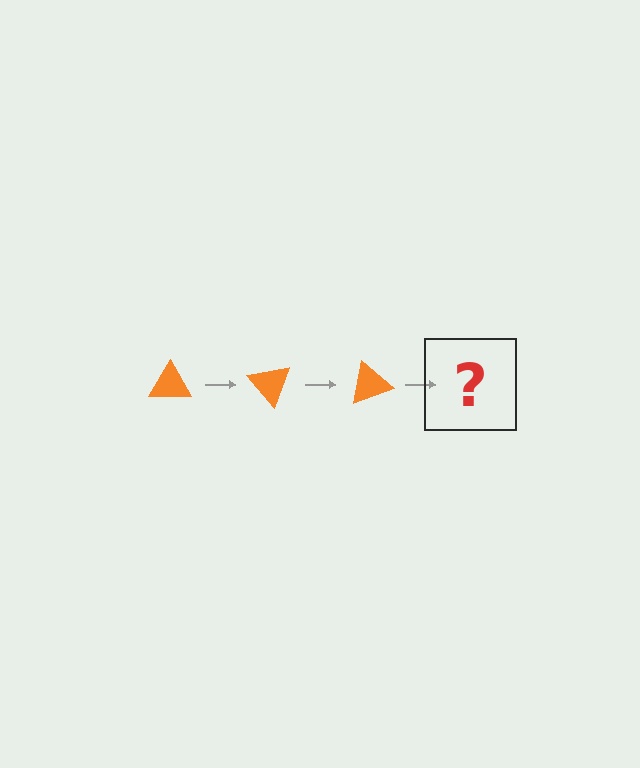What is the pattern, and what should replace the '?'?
The pattern is that the triangle rotates 50 degrees each step. The '?' should be an orange triangle rotated 150 degrees.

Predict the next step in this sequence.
The next step is an orange triangle rotated 150 degrees.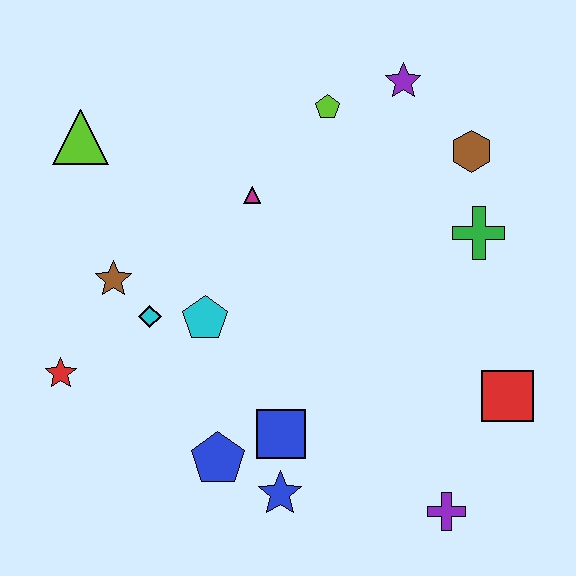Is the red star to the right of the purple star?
No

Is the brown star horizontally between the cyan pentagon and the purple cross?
No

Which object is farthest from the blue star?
The purple star is farthest from the blue star.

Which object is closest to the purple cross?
The red square is closest to the purple cross.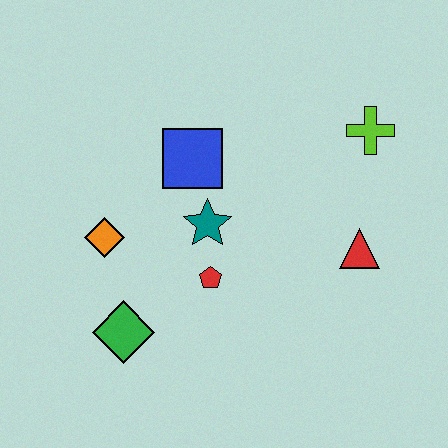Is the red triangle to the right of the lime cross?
No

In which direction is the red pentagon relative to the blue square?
The red pentagon is below the blue square.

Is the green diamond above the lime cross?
No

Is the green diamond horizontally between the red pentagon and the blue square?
No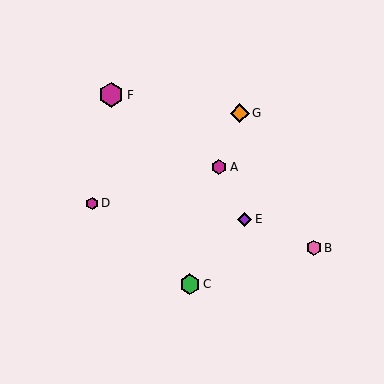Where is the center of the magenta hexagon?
The center of the magenta hexagon is at (111, 95).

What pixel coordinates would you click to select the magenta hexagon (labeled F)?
Click at (111, 95) to select the magenta hexagon F.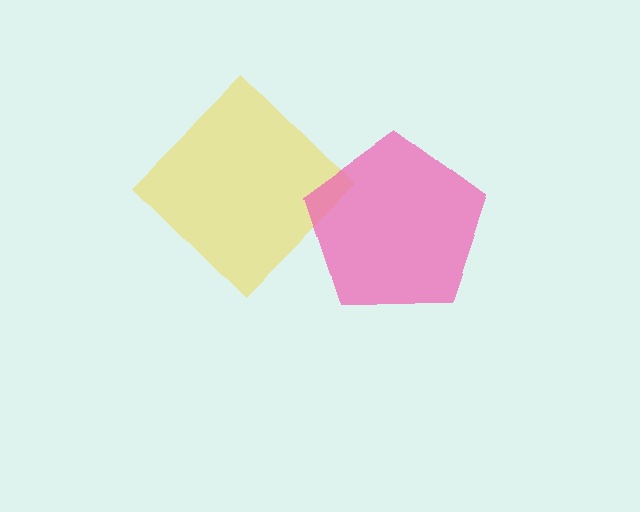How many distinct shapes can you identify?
There are 2 distinct shapes: a yellow diamond, a pink pentagon.